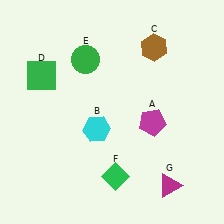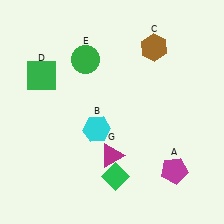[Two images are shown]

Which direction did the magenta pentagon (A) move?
The magenta pentagon (A) moved down.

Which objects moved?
The objects that moved are: the magenta pentagon (A), the magenta triangle (G).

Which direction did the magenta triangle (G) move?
The magenta triangle (G) moved left.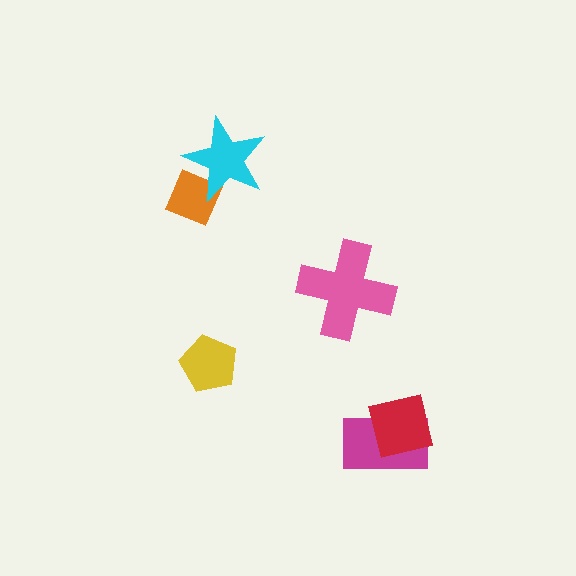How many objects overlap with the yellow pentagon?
0 objects overlap with the yellow pentagon.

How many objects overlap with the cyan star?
1 object overlaps with the cyan star.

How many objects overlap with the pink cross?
0 objects overlap with the pink cross.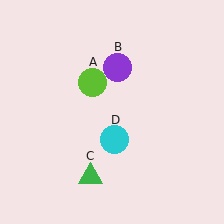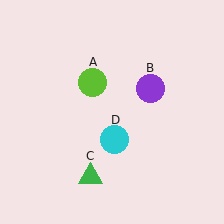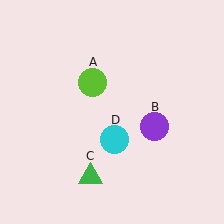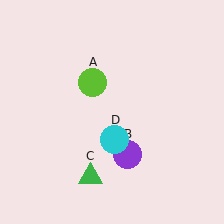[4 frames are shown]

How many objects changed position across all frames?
1 object changed position: purple circle (object B).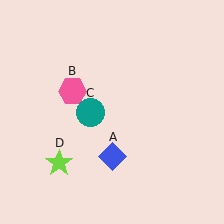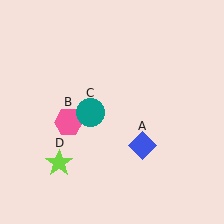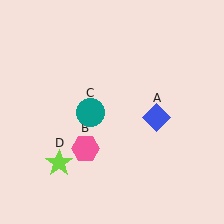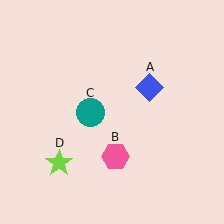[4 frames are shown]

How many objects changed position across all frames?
2 objects changed position: blue diamond (object A), pink hexagon (object B).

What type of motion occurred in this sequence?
The blue diamond (object A), pink hexagon (object B) rotated counterclockwise around the center of the scene.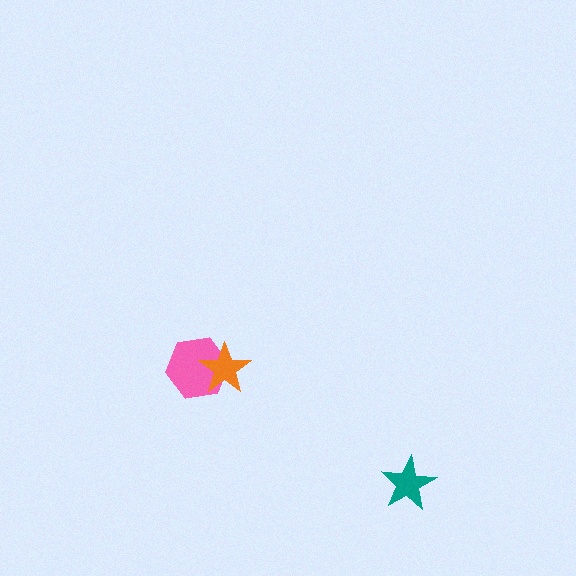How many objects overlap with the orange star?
1 object overlaps with the orange star.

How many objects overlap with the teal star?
0 objects overlap with the teal star.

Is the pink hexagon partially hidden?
Yes, it is partially covered by another shape.